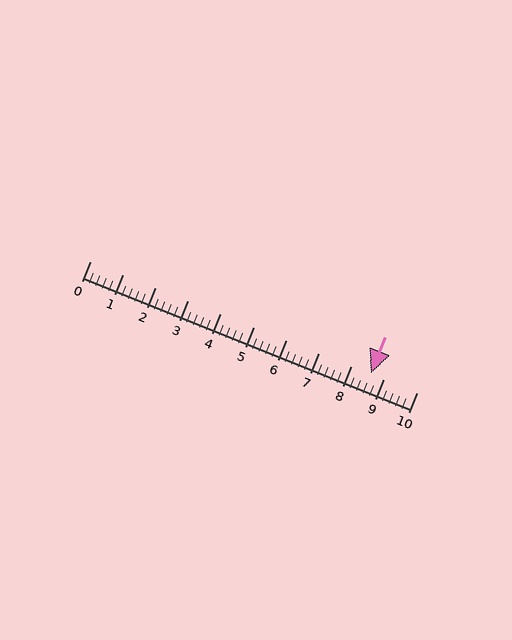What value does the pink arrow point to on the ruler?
The pink arrow points to approximately 8.6.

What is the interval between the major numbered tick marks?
The major tick marks are spaced 1 units apart.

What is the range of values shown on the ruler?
The ruler shows values from 0 to 10.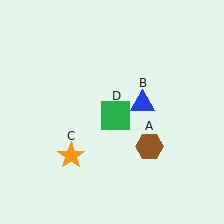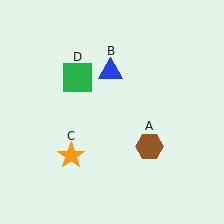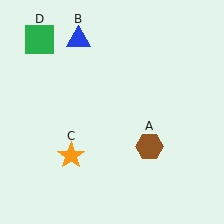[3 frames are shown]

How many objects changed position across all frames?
2 objects changed position: blue triangle (object B), green square (object D).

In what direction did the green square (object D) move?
The green square (object D) moved up and to the left.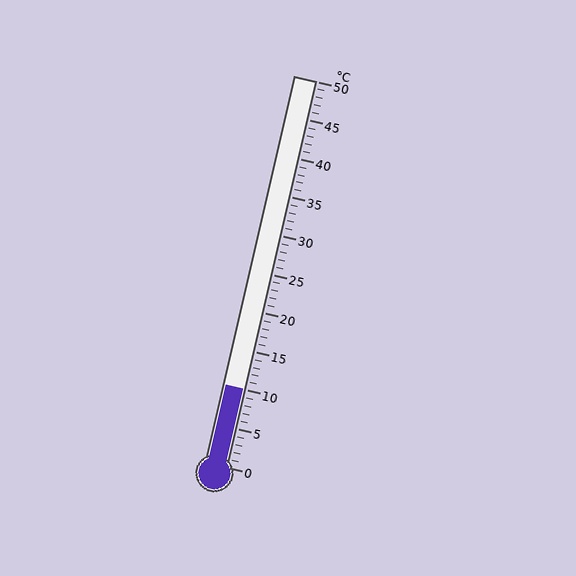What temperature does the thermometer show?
The thermometer shows approximately 10°C.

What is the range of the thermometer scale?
The thermometer scale ranges from 0°C to 50°C.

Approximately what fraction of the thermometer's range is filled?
The thermometer is filled to approximately 20% of its range.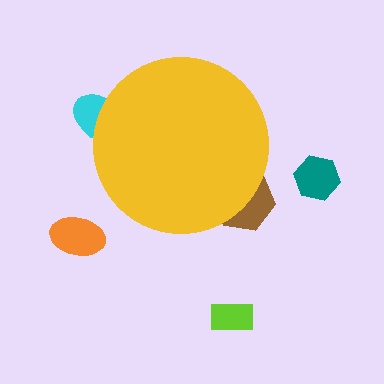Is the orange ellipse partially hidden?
No, the orange ellipse is fully visible.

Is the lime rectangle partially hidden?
No, the lime rectangle is fully visible.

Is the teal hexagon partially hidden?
No, the teal hexagon is fully visible.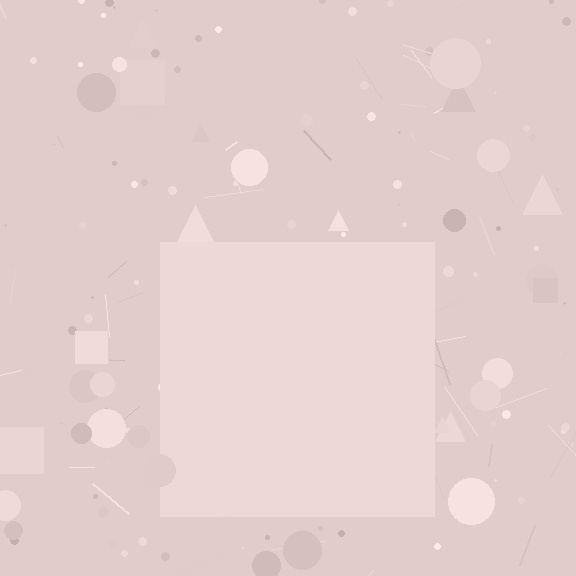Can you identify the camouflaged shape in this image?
The camouflaged shape is a square.